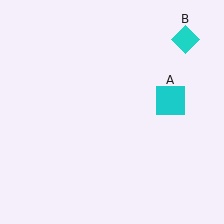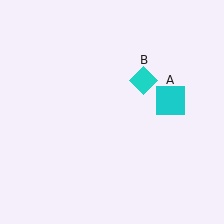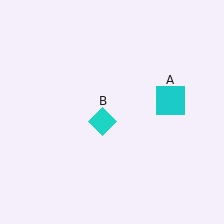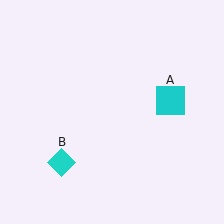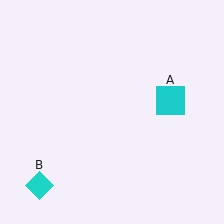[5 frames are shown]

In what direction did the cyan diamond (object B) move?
The cyan diamond (object B) moved down and to the left.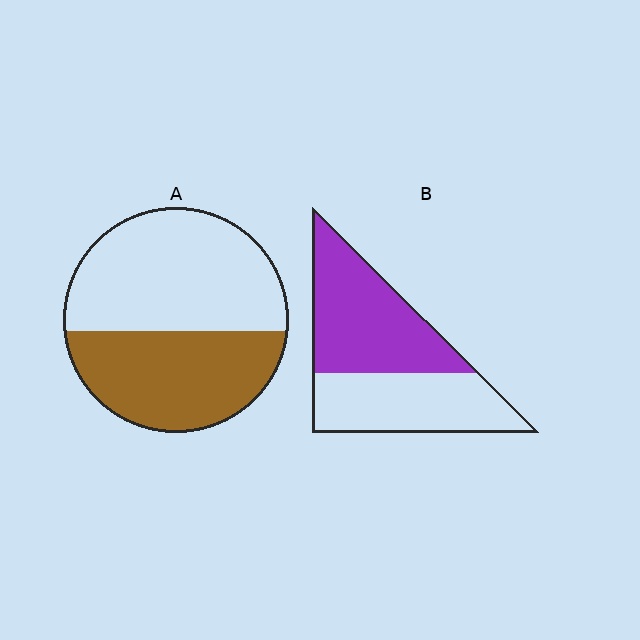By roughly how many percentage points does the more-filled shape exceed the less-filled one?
By roughly 10 percentage points (B over A).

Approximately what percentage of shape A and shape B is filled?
A is approximately 45% and B is approximately 55%.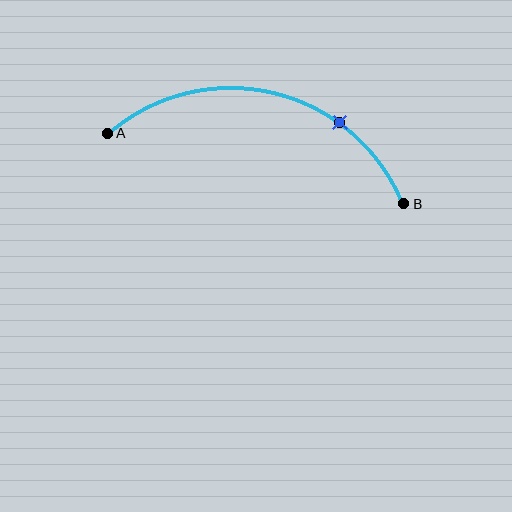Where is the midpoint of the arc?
The arc midpoint is the point on the curve farthest from the straight line joining A and B. It sits above that line.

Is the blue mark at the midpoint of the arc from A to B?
No. The blue mark lies on the arc but is closer to endpoint B. The arc midpoint would be at the point on the curve equidistant along the arc from both A and B.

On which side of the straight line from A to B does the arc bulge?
The arc bulges above the straight line connecting A and B.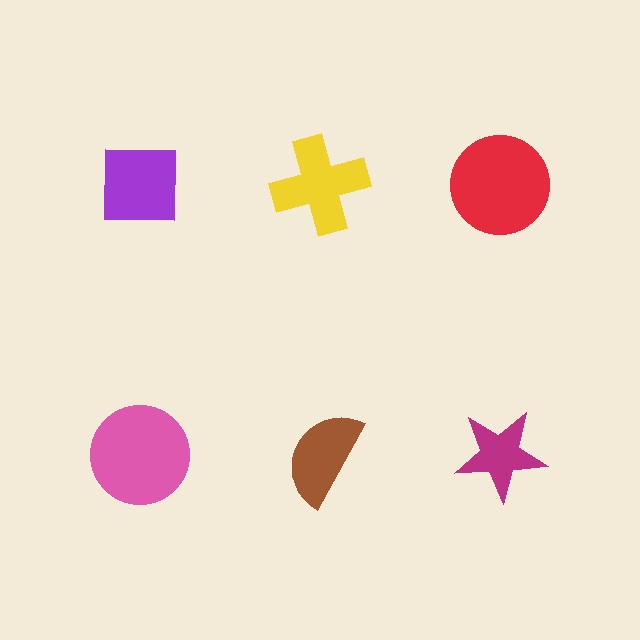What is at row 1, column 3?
A red circle.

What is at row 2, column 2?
A brown semicircle.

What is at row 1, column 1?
A purple square.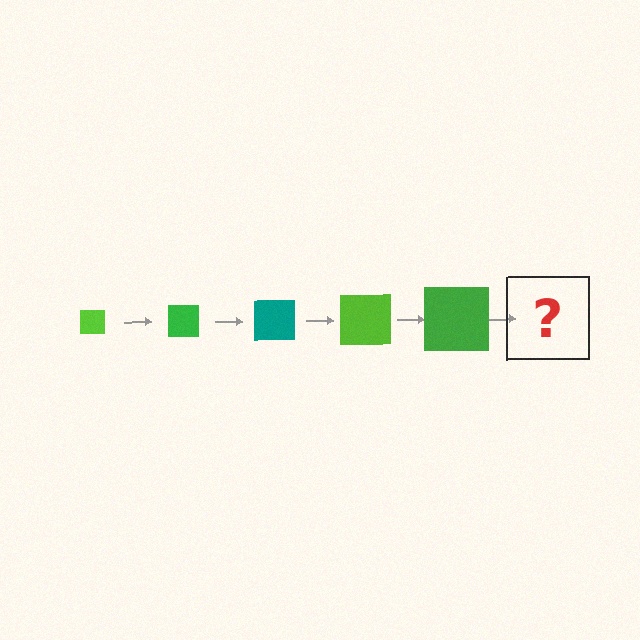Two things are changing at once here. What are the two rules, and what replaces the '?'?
The two rules are that the square grows larger each step and the color cycles through lime, green, and teal. The '?' should be a teal square, larger than the previous one.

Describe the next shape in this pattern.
It should be a teal square, larger than the previous one.